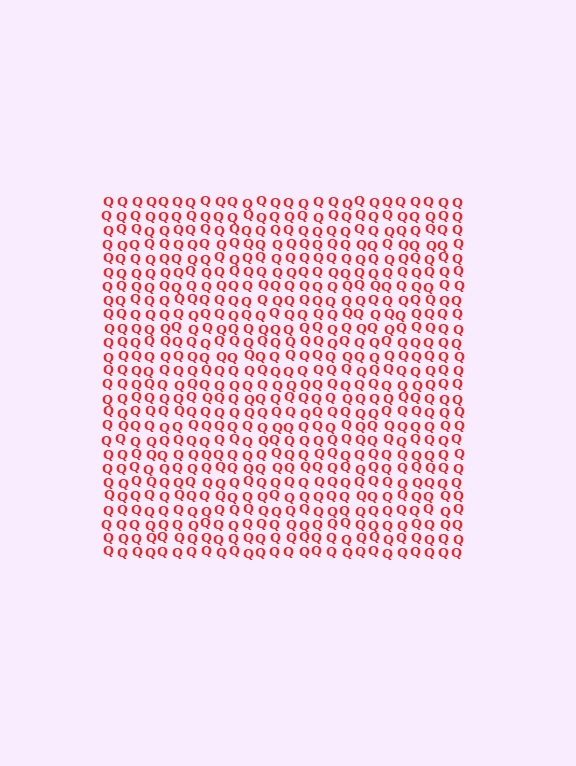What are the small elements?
The small elements are letter Q's.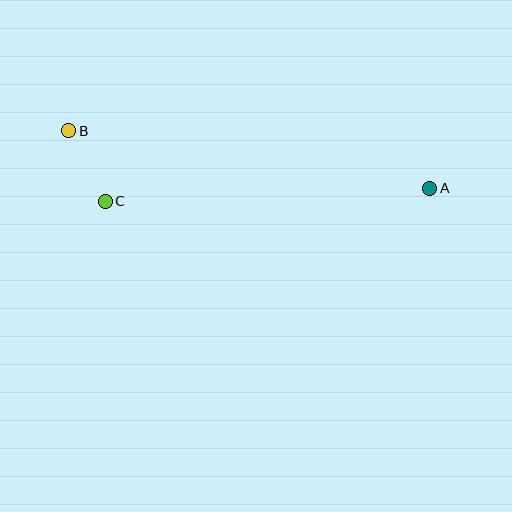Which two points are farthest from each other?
Points A and B are farthest from each other.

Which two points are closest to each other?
Points B and C are closest to each other.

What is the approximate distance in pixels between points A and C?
The distance between A and C is approximately 325 pixels.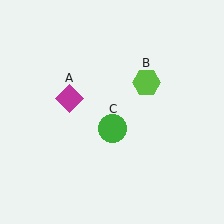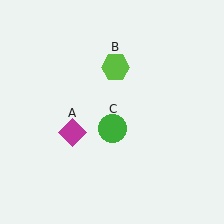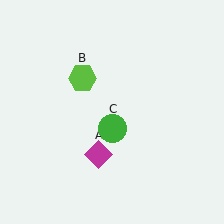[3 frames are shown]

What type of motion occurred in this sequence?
The magenta diamond (object A), lime hexagon (object B) rotated counterclockwise around the center of the scene.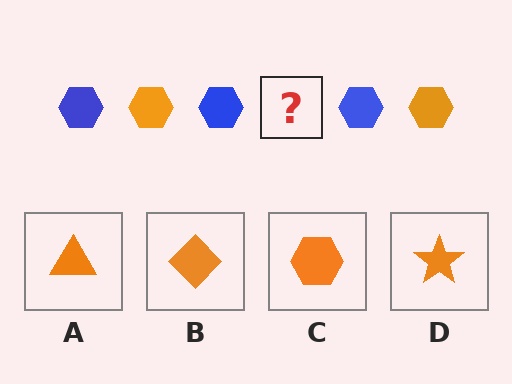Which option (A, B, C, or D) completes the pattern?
C.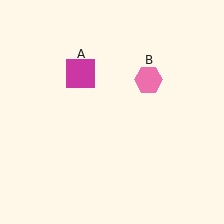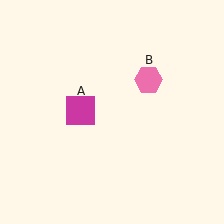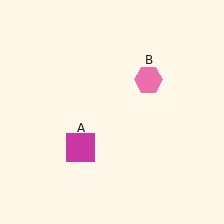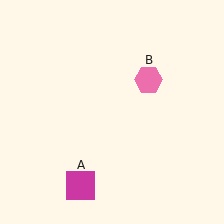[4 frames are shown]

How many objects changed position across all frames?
1 object changed position: magenta square (object A).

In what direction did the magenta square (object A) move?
The magenta square (object A) moved down.